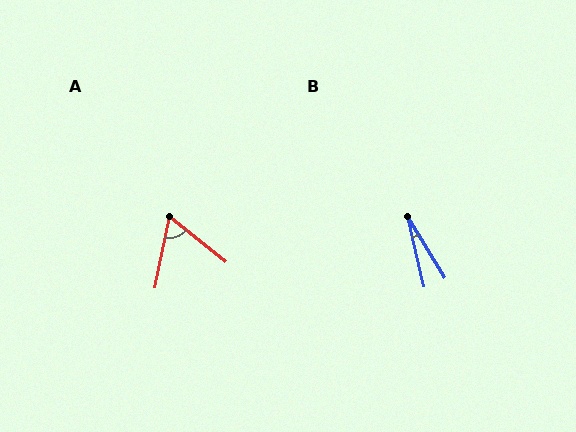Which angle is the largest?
A, at approximately 63 degrees.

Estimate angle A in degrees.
Approximately 63 degrees.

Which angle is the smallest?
B, at approximately 19 degrees.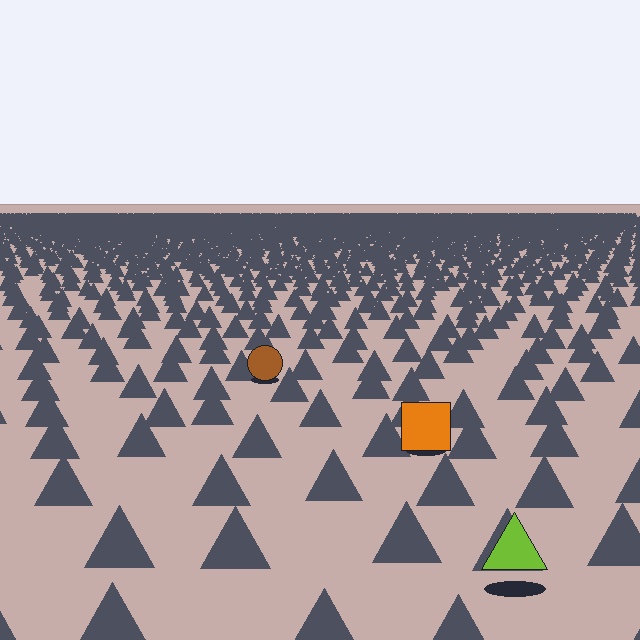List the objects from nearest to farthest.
From nearest to farthest: the lime triangle, the orange square, the brown circle.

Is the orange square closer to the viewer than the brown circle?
Yes. The orange square is closer — you can tell from the texture gradient: the ground texture is coarser near it.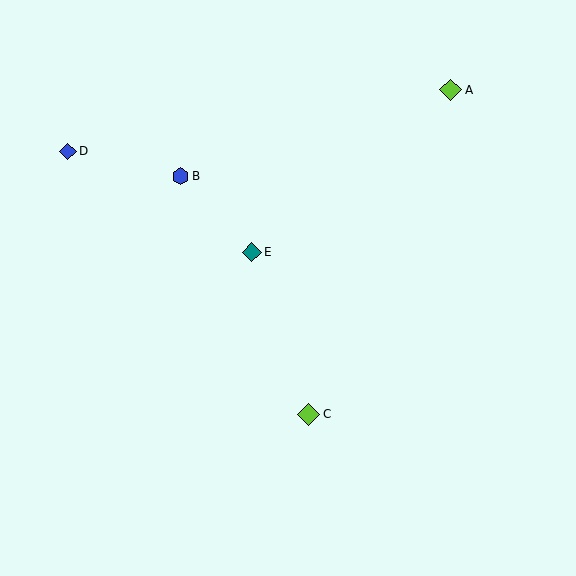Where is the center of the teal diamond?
The center of the teal diamond is at (252, 252).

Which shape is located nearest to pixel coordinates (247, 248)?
The teal diamond (labeled E) at (252, 252) is nearest to that location.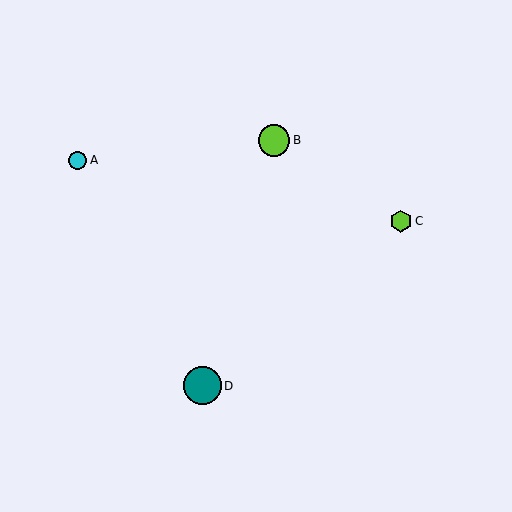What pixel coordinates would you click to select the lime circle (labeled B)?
Click at (274, 140) to select the lime circle B.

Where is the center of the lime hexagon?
The center of the lime hexagon is at (401, 221).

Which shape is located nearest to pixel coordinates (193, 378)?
The teal circle (labeled D) at (202, 386) is nearest to that location.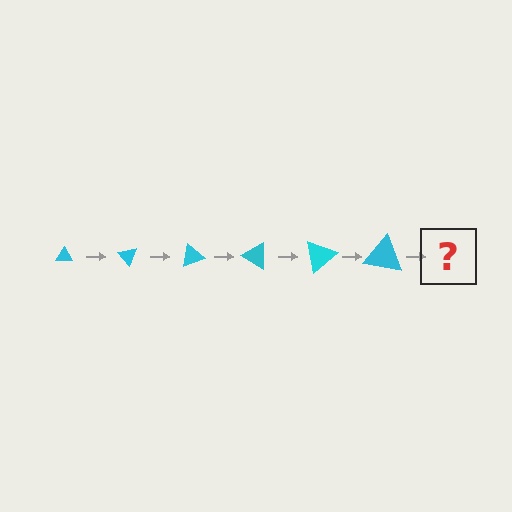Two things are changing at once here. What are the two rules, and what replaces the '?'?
The two rules are that the triangle grows larger each step and it rotates 50 degrees each step. The '?' should be a triangle, larger than the previous one and rotated 300 degrees from the start.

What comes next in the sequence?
The next element should be a triangle, larger than the previous one and rotated 300 degrees from the start.